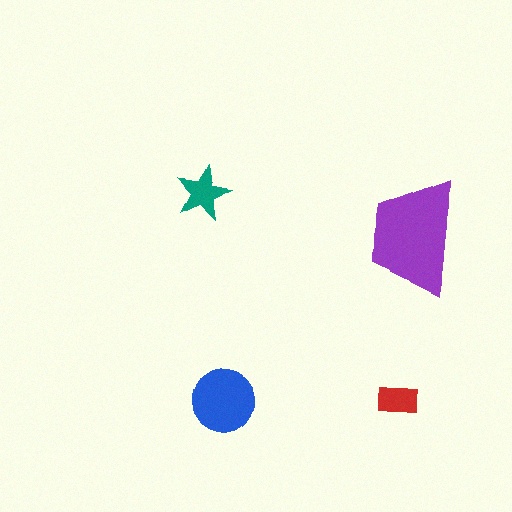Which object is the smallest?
The red rectangle.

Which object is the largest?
The purple trapezoid.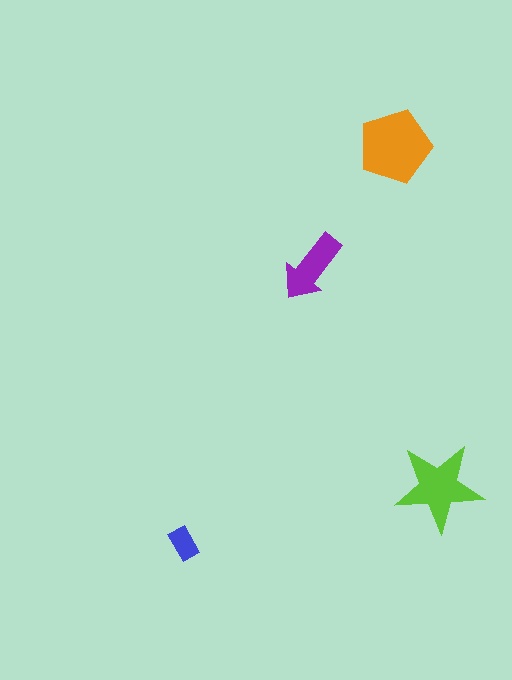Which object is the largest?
The orange pentagon.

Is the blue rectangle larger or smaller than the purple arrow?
Smaller.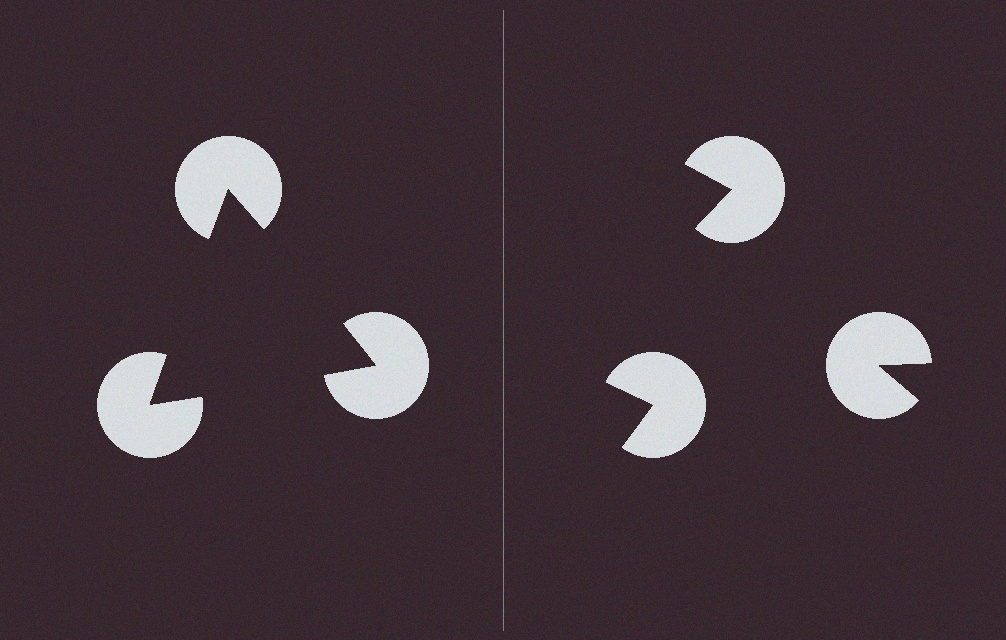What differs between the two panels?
The pac-man discs are positioned identically on both sides; only the wedge orientations differ. On the left they align to a triangle; on the right they are misaligned.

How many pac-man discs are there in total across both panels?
6 — 3 on each side.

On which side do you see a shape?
An illusory triangle appears on the left side. On the right side the wedge cuts are rotated, so no coherent shape forms.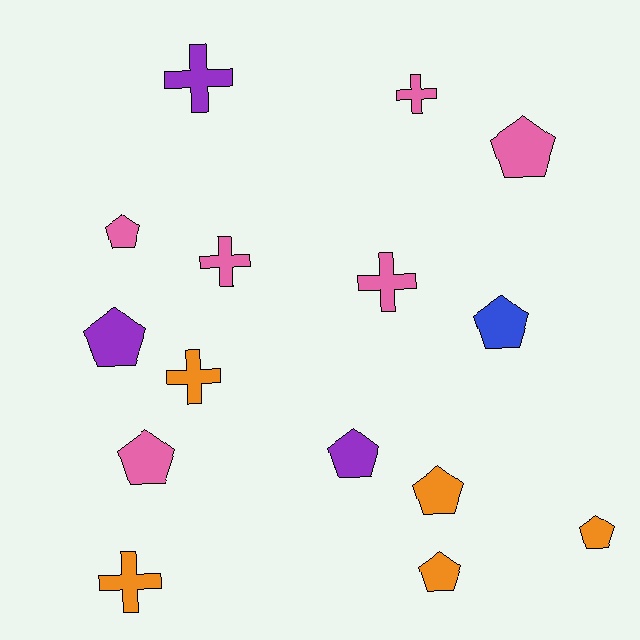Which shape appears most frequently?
Pentagon, with 9 objects.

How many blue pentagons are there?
There is 1 blue pentagon.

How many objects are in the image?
There are 15 objects.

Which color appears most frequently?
Pink, with 6 objects.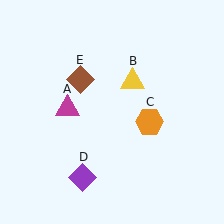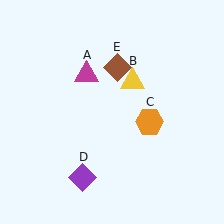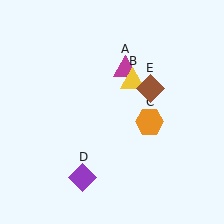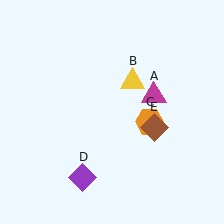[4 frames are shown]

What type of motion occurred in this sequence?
The magenta triangle (object A), brown diamond (object E) rotated clockwise around the center of the scene.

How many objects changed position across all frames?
2 objects changed position: magenta triangle (object A), brown diamond (object E).